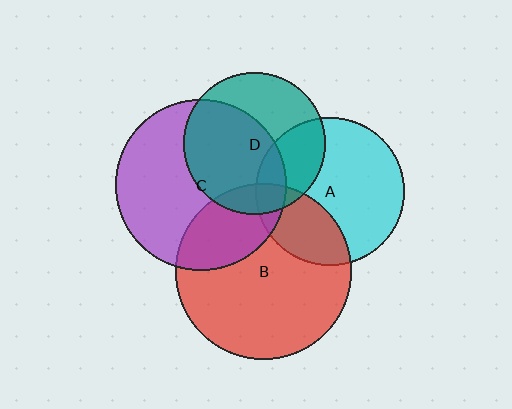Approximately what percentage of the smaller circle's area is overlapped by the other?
Approximately 10%.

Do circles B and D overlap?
Yes.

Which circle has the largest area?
Circle B (red).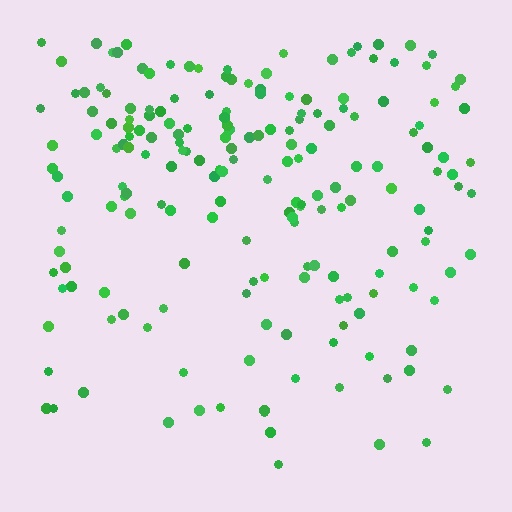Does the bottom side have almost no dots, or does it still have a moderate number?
Still a moderate number, just noticeably fewer than the top.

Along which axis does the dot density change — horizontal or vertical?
Vertical.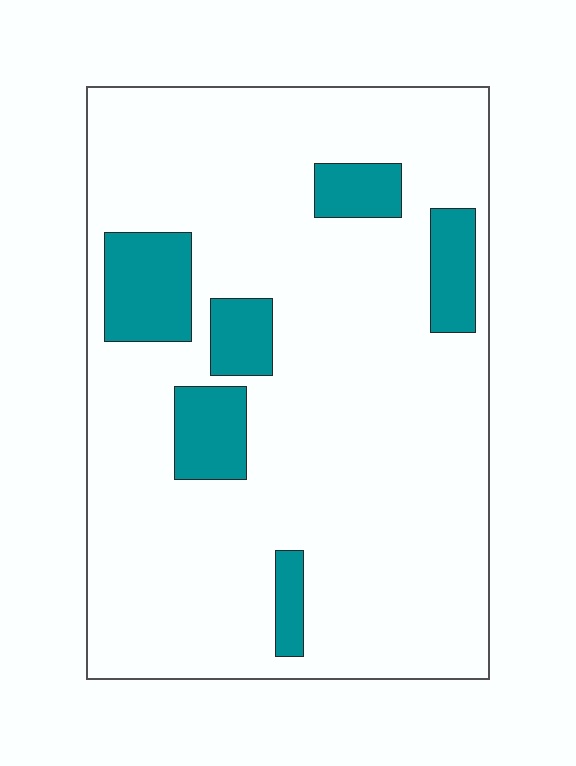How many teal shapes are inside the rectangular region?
6.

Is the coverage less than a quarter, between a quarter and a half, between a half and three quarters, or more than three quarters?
Less than a quarter.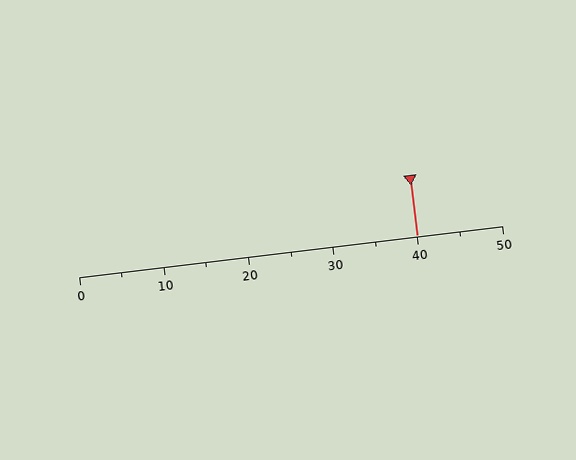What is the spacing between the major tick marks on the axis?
The major ticks are spaced 10 apart.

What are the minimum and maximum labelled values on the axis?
The axis runs from 0 to 50.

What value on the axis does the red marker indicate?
The marker indicates approximately 40.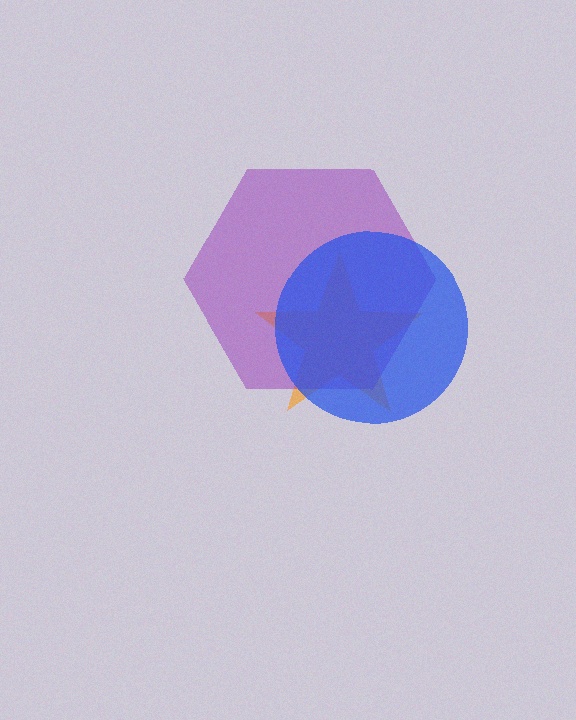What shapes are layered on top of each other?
The layered shapes are: an orange star, a purple hexagon, a blue circle.